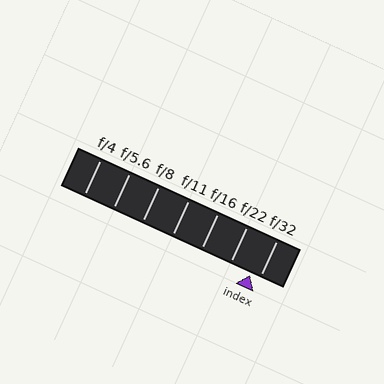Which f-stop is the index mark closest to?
The index mark is closest to f/32.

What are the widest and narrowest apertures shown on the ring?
The widest aperture shown is f/4 and the narrowest is f/32.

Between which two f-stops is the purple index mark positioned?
The index mark is between f/22 and f/32.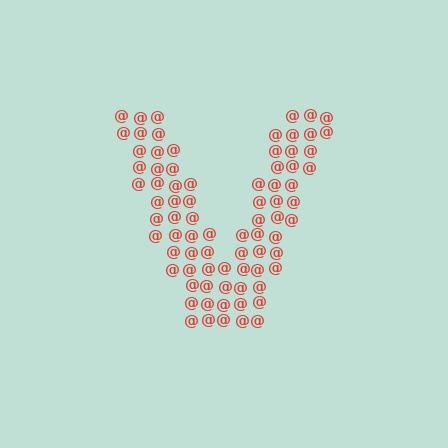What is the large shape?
The large shape is the letter V.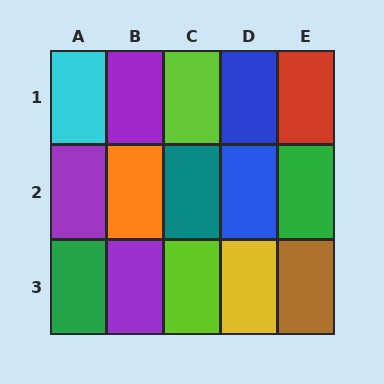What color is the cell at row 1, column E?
Red.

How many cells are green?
2 cells are green.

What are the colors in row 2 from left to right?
Purple, orange, teal, blue, green.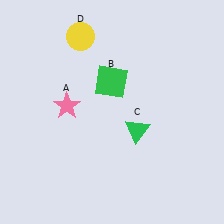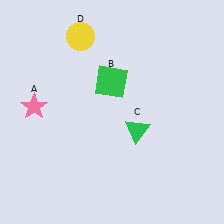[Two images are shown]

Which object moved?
The pink star (A) moved left.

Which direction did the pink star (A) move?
The pink star (A) moved left.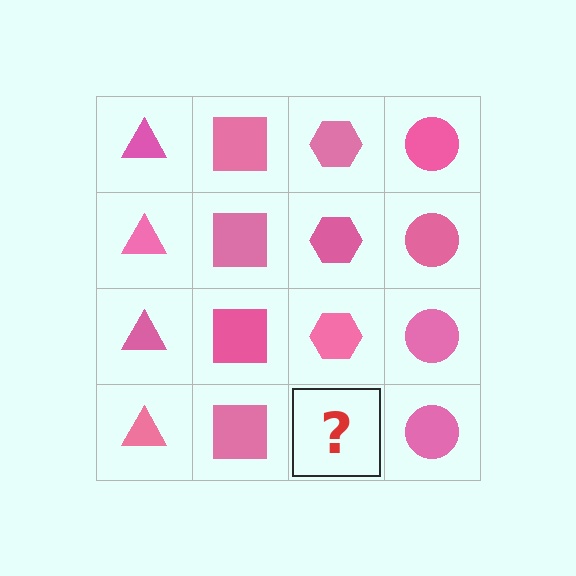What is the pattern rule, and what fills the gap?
The rule is that each column has a consistent shape. The gap should be filled with a pink hexagon.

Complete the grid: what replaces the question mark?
The question mark should be replaced with a pink hexagon.